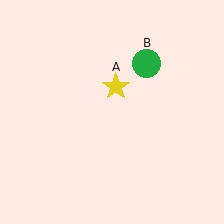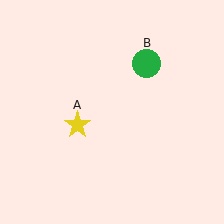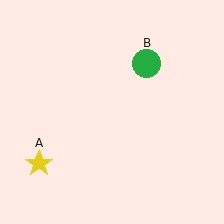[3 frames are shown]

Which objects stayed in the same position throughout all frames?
Green circle (object B) remained stationary.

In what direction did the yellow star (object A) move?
The yellow star (object A) moved down and to the left.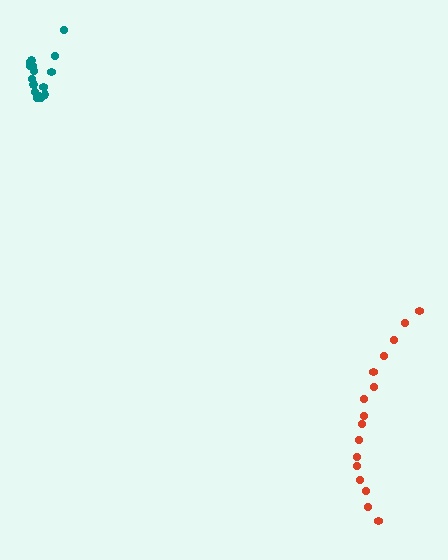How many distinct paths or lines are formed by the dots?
There are 2 distinct paths.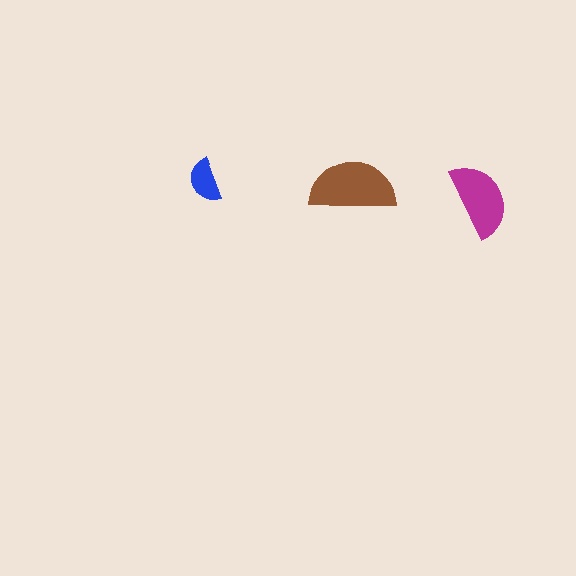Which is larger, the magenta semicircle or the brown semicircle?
The brown one.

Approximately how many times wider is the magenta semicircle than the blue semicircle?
About 1.5 times wider.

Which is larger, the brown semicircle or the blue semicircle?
The brown one.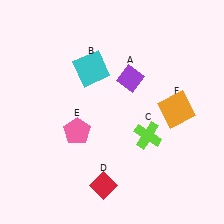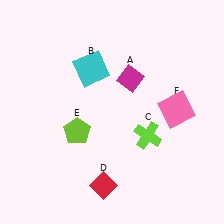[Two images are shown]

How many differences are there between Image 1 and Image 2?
There are 3 differences between the two images.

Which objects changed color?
A changed from purple to magenta. E changed from pink to lime. F changed from orange to pink.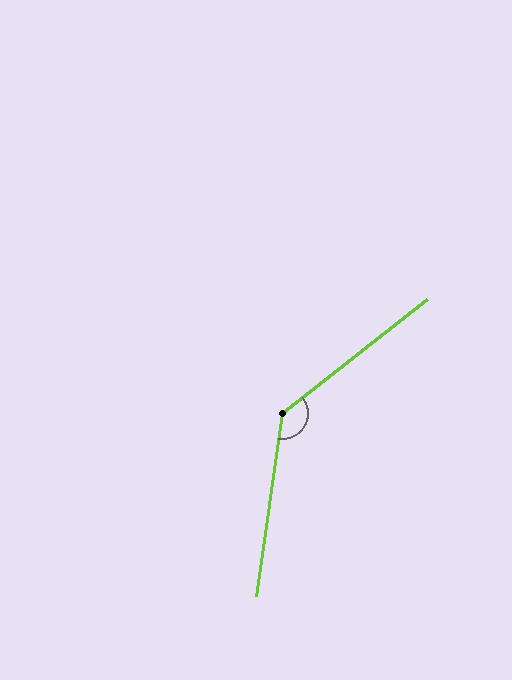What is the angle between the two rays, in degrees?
Approximately 136 degrees.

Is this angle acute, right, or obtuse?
It is obtuse.